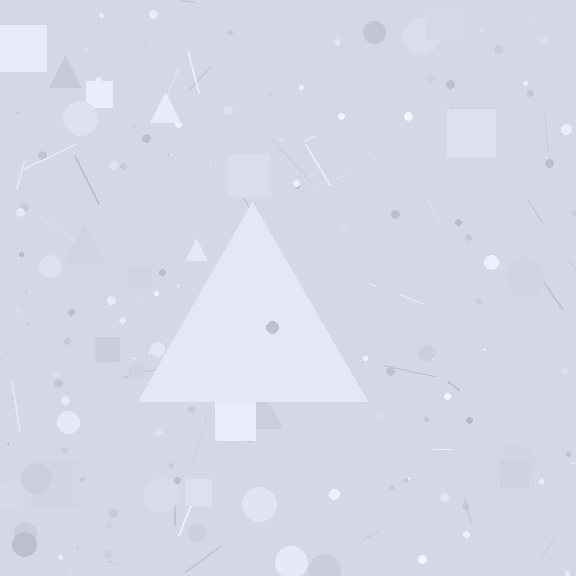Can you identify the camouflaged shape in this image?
The camouflaged shape is a triangle.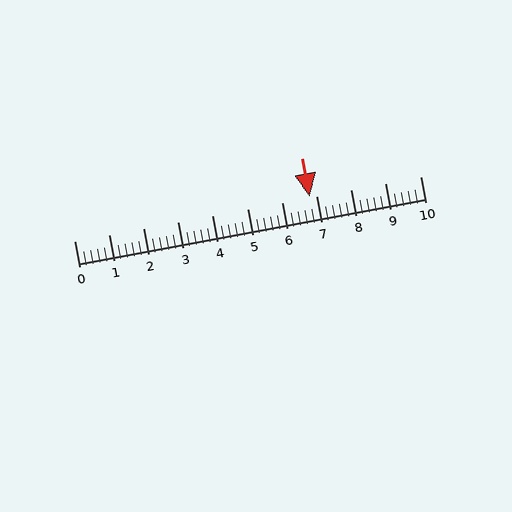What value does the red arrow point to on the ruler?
The red arrow points to approximately 6.8.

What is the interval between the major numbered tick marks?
The major tick marks are spaced 1 units apart.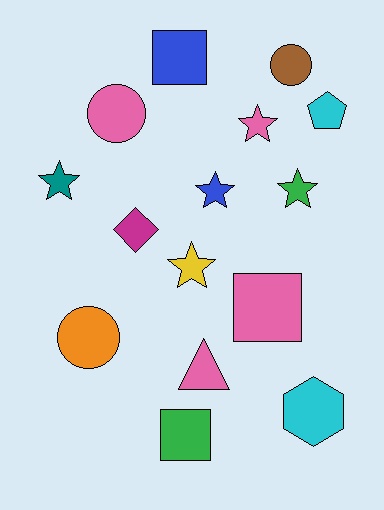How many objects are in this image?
There are 15 objects.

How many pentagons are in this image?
There is 1 pentagon.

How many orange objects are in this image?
There is 1 orange object.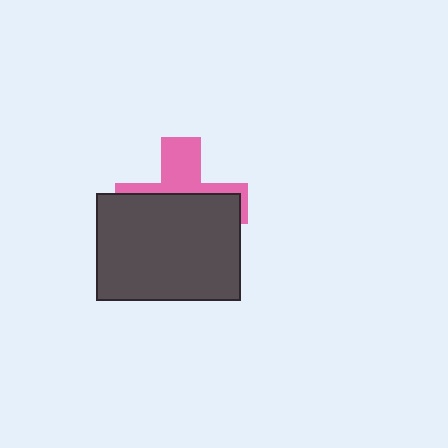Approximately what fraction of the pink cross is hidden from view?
Roughly 63% of the pink cross is hidden behind the dark gray rectangle.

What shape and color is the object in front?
The object in front is a dark gray rectangle.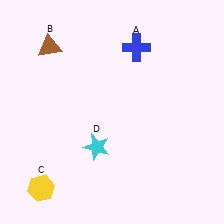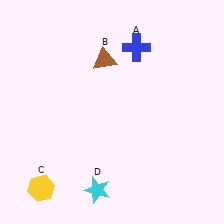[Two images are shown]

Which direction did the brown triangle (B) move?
The brown triangle (B) moved right.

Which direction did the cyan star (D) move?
The cyan star (D) moved down.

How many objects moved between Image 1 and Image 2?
2 objects moved between the two images.